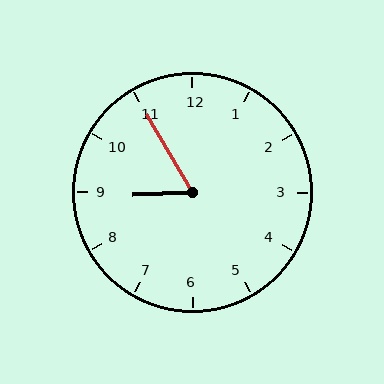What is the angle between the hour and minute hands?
Approximately 62 degrees.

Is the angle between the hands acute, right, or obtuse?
It is acute.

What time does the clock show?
8:55.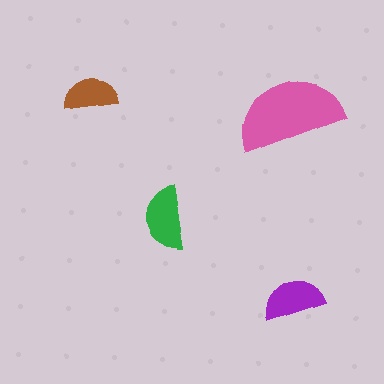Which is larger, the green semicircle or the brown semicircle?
The green one.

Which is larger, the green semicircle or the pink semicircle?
The pink one.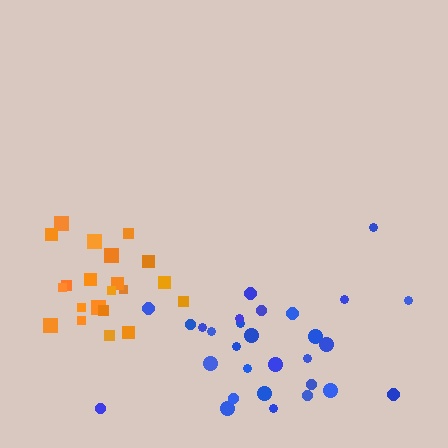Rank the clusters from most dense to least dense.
orange, blue.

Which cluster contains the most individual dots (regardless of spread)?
Blue (29).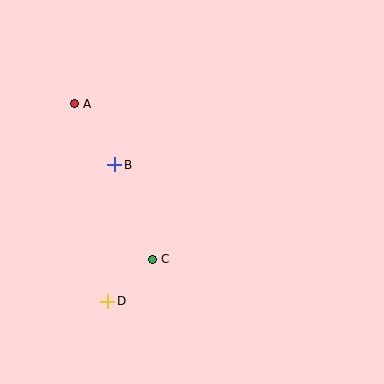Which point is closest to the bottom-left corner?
Point D is closest to the bottom-left corner.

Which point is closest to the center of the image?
Point C at (152, 259) is closest to the center.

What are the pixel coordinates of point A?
Point A is at (74, 104).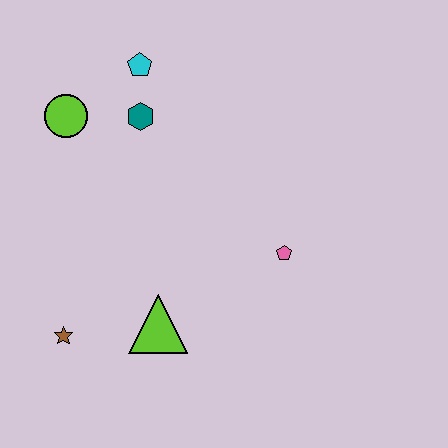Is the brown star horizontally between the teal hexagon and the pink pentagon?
No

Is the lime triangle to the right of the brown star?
Yes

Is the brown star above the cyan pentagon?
No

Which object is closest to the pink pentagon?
The lime triangle is closest to the pink pentagon.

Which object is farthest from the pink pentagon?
The lime circle is farthest from the pink pentagon.